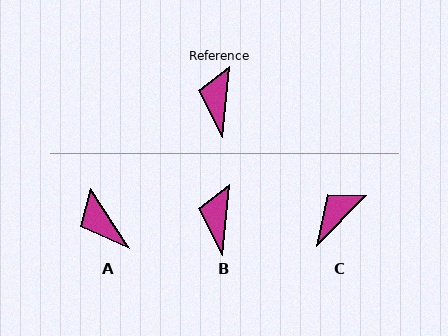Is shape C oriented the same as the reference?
No, it is off by about 39 degrees.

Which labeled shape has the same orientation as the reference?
B.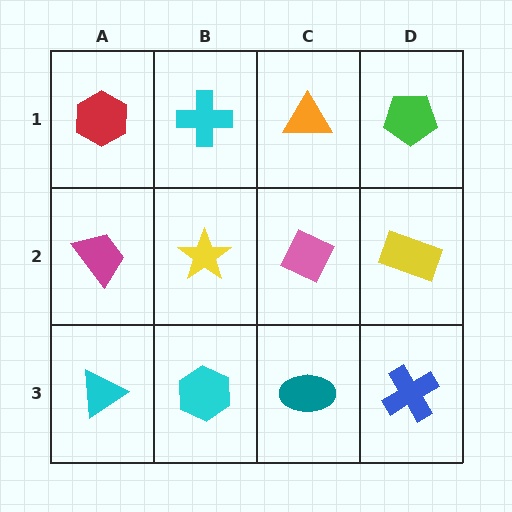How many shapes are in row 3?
4 shapes.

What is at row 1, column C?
An orange triangle.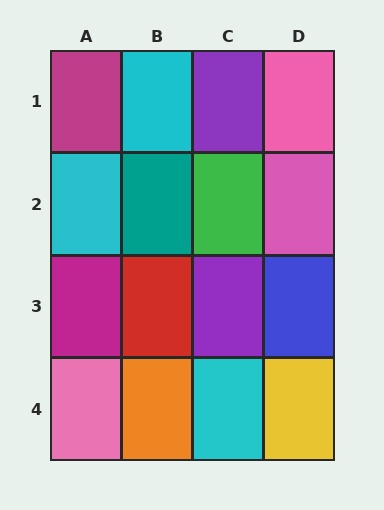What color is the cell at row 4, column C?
Cyan.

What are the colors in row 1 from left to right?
Magenta, cyan, purple, pink.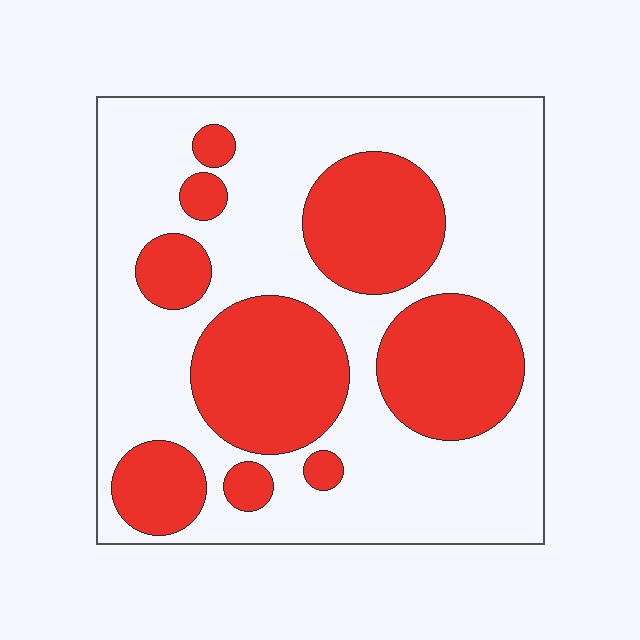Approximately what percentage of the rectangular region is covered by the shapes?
Approximately 35%.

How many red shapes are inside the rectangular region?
9.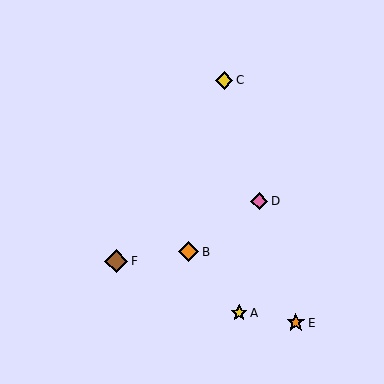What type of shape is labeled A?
Shape A is a yellow star.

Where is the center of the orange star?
The center of the orange star is at (296, 323).